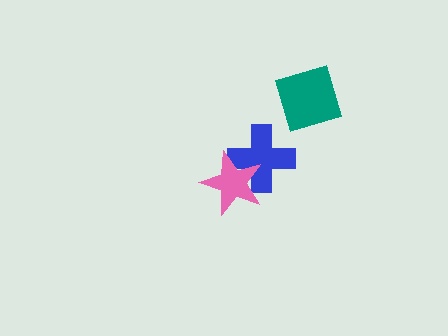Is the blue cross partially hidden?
Yes, it is partially covered by another shape.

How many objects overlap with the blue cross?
1 object overlaps with the blue cross.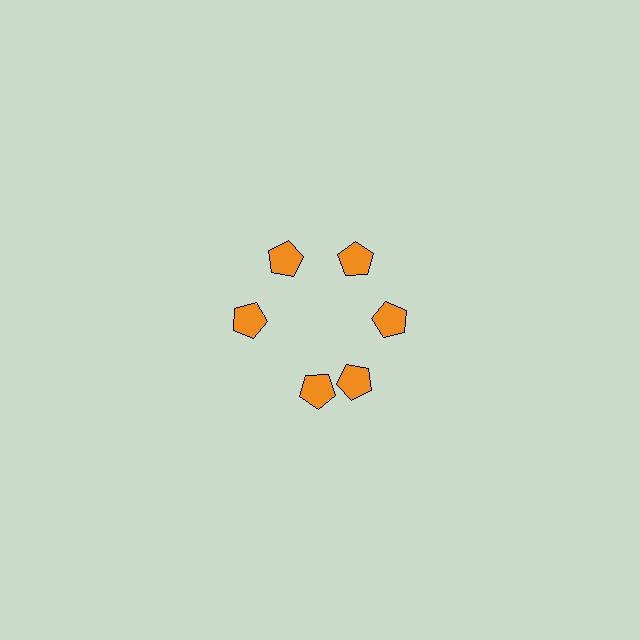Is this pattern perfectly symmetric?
No. The 6 orange pentagons are arranged in a ring, but one element near the 7 o'clock position is rotated out of alignment along the ring, breaking the 6-fold rotational symmetry.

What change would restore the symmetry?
The symmetry would be restored by rotating it back into even spacing with its neighbors so that all 6 pentagons sit at equal angles and equal distance from the center.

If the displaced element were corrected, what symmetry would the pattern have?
It would have 6-fold rotational symmetry — the pattern would map onto itself every 60 degrees.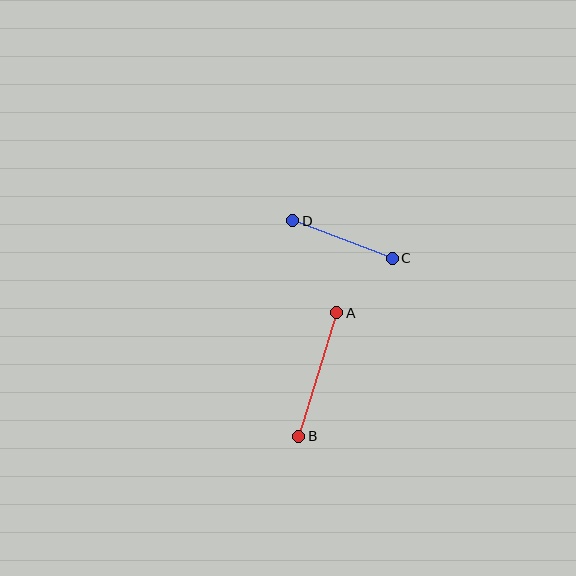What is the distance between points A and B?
The distance is approximately 129 pixels.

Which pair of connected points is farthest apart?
Points A and B are farthest apart.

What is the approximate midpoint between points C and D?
The midpoint is at approximately (342, 240) pixels.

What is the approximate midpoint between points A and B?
The midpoint is at approximately (318, 375) pixels.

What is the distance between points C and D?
The distance is approximately 106 pixels.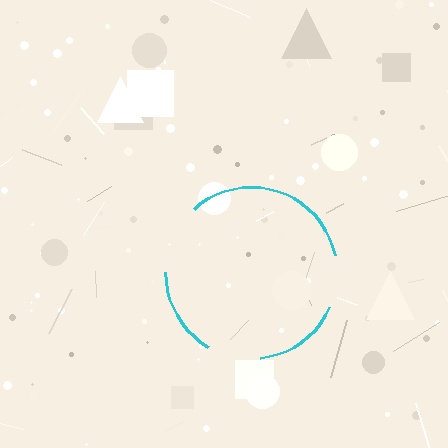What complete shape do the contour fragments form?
The contour fragments form a circle.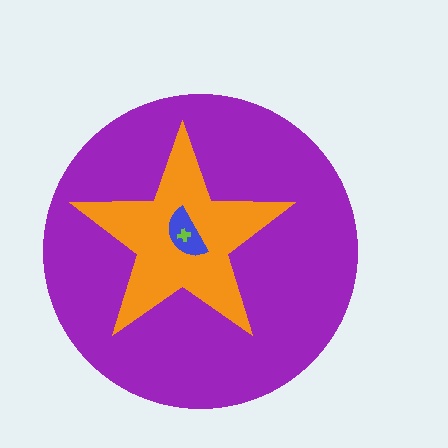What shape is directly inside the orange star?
The blue semicircle.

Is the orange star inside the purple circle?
Yes.